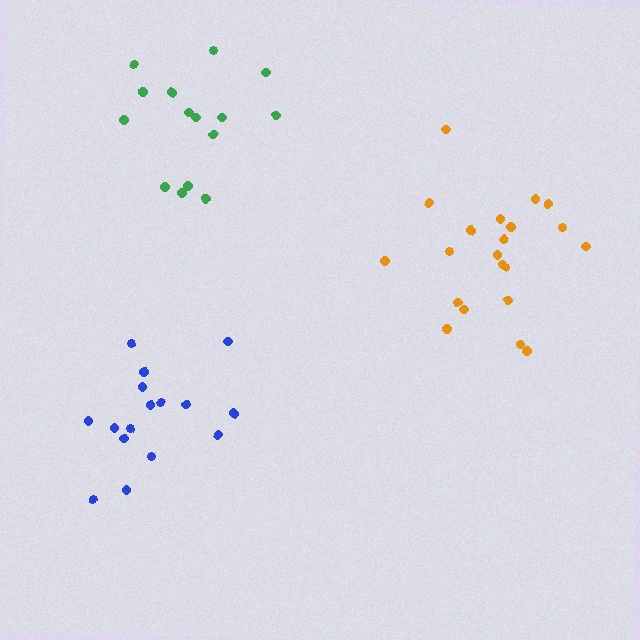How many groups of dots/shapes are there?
There are 3 groups.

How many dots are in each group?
Group 1: 15 dots, Group 2: 16 dots, Group 3: 21 dots (52 total).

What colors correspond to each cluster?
The clusters are colored: green, blue, orange.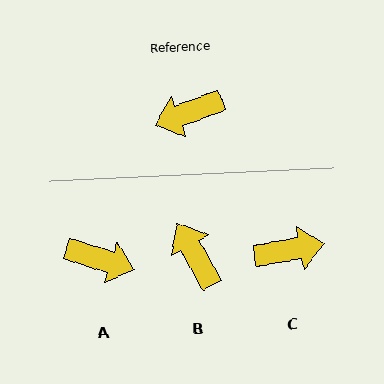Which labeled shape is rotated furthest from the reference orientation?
C, about 170 degrees away.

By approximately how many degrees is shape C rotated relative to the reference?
Approximately 170 degrees counter-clockwise.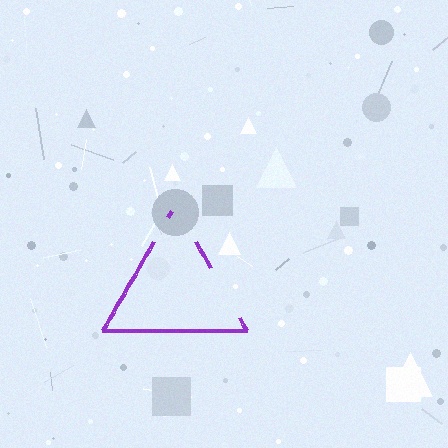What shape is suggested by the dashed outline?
The dashed outline suggests a triangle.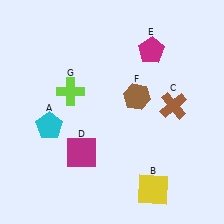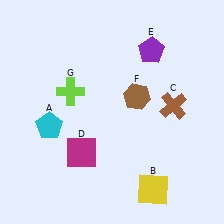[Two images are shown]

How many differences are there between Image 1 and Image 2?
There is 1 difference between the two images.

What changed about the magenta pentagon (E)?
In Image 1, E is magenta. In Image 2, it changed to purple.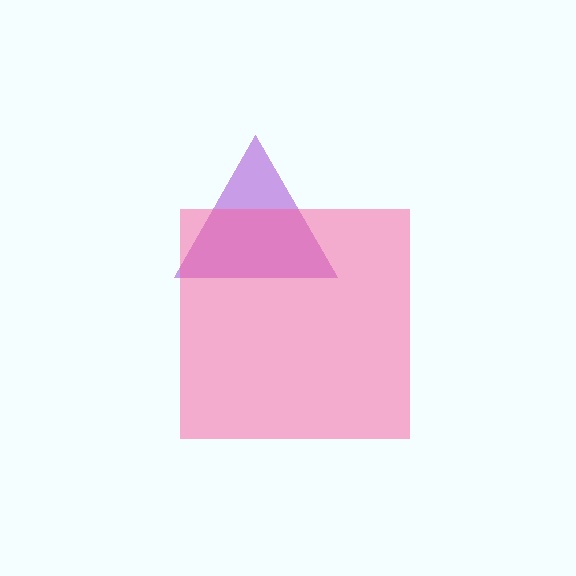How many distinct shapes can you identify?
There are 2 distinct shapes: a purple triangle, a pink square.